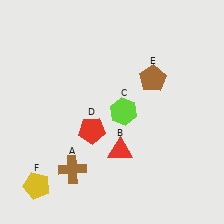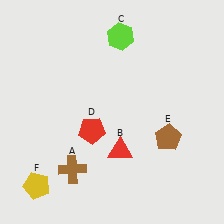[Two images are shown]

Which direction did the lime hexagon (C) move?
The lime hexagon (C) moved up.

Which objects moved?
The objects that moved are: the lime hexagon (C), the brown pentagon (E).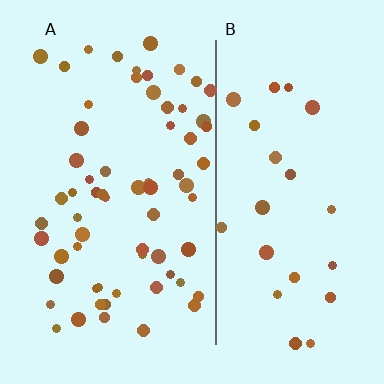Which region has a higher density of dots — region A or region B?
A (the left).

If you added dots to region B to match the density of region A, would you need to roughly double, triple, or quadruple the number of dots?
Approximately triple.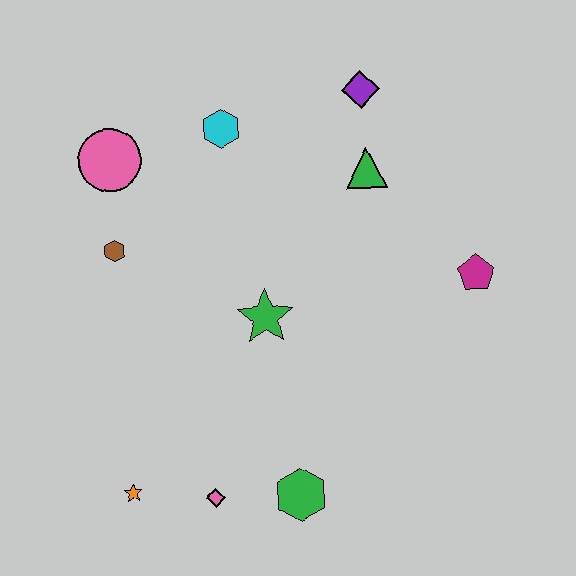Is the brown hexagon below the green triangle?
Yes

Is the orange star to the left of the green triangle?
Yes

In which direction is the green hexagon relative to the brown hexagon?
The green hexagon is below the brown hexagon.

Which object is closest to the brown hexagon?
The pink circle is closest to the brown hexagon.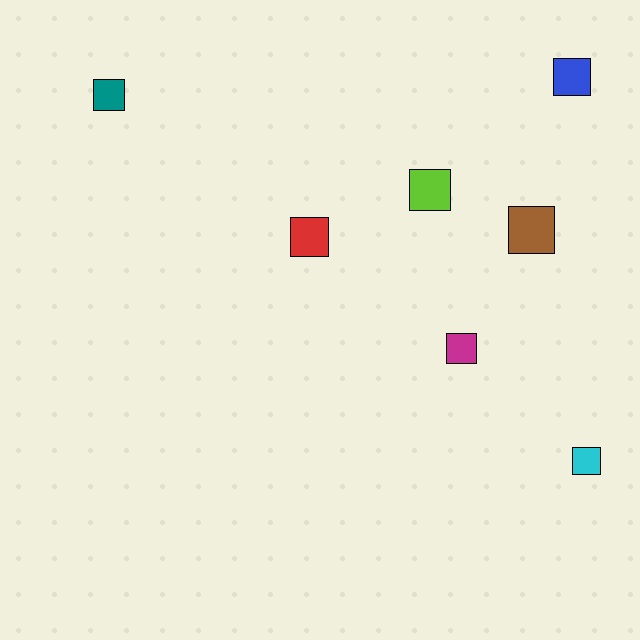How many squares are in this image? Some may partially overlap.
There are 7 squares.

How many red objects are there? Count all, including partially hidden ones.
There is 1 red object.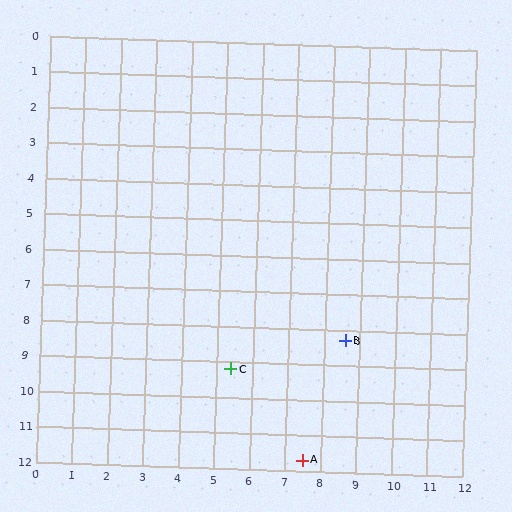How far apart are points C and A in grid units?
Points C and A are about 3.3 grid units apart.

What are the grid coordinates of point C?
Point C is at approximately (5.4, 9.2).